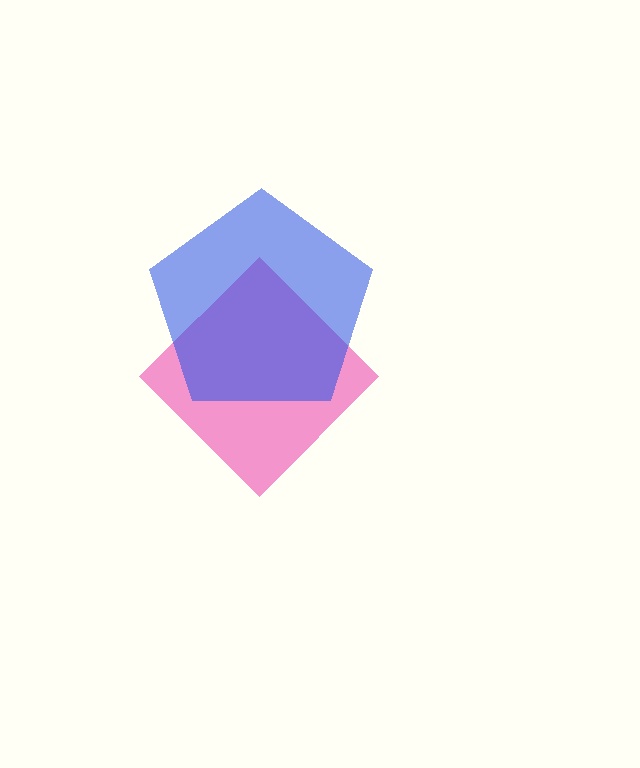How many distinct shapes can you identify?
There are 2 distinct shapes: a pink diamond, a blue pentagon.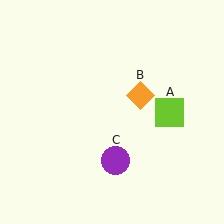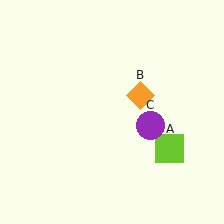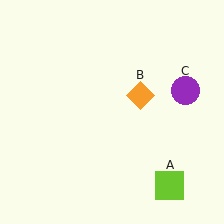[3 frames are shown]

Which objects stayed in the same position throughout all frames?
Orange diamond (object B) remained stationary.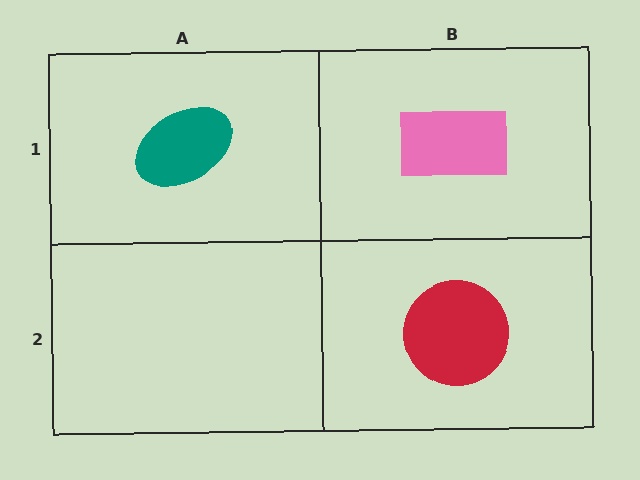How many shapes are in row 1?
2 shapes.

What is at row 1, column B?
A pink rectangle.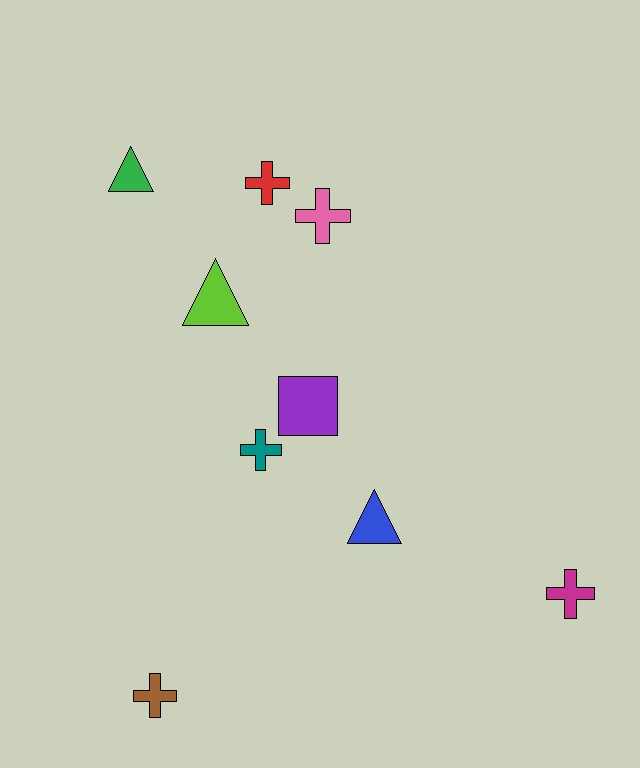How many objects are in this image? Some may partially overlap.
There are 9 objects.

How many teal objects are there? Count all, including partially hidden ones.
There is 1 teal object.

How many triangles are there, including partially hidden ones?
There are 3 triangles.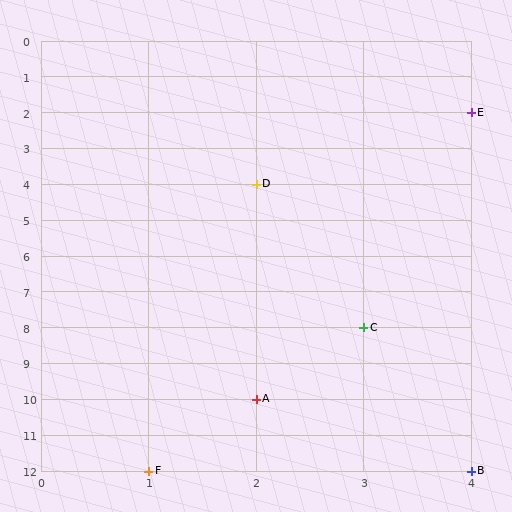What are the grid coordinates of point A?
Point A is at grid coordinates (2, 10).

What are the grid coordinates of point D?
Point D is at grid coordinates (2, 4).